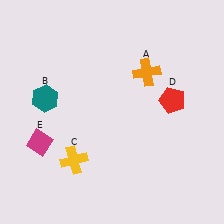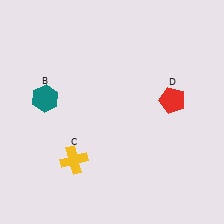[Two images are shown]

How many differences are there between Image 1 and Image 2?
There are 2 differences between the two images.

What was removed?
The orange cross (A), the magenta diamond (E) were removed in Image 2.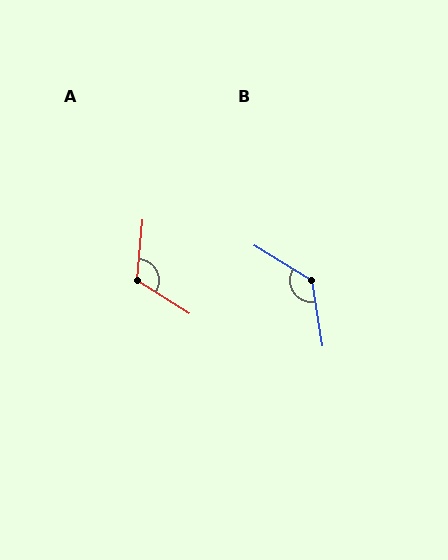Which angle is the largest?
B, at approximately 130 degrees.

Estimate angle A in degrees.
Approximately 117 degrees.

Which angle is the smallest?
A, at approximately 117 degrees.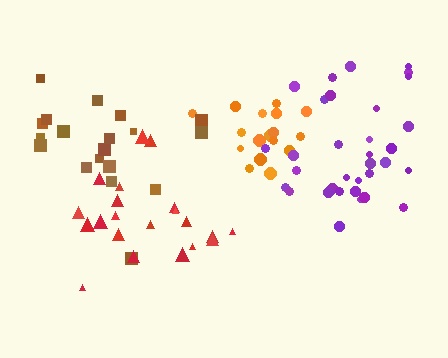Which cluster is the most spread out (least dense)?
Brown.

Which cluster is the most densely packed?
Orange.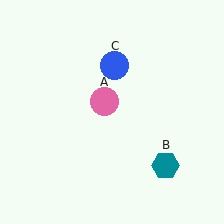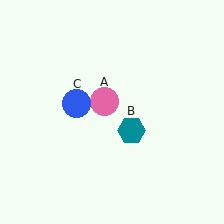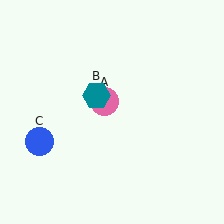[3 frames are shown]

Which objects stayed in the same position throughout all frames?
Pink circle (object A) remained stationary.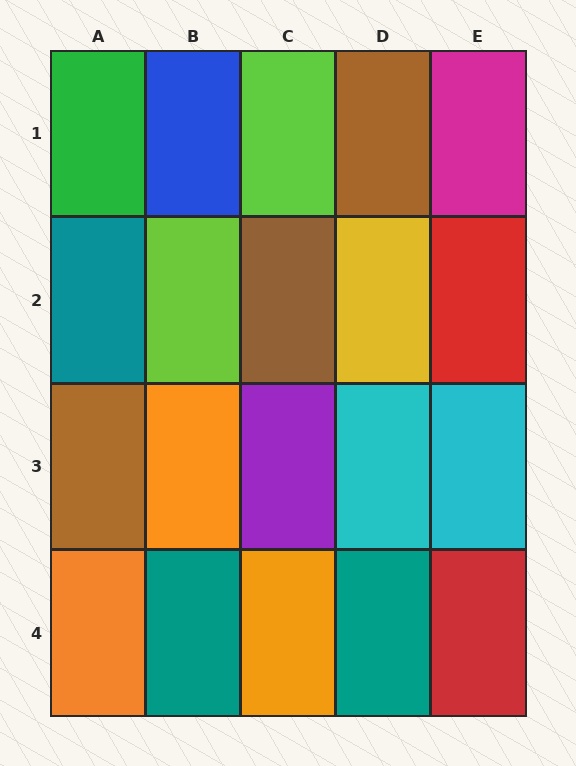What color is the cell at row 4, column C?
Orange.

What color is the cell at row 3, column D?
Cyan.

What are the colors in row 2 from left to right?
Teal, lime, brown, yellow, red.